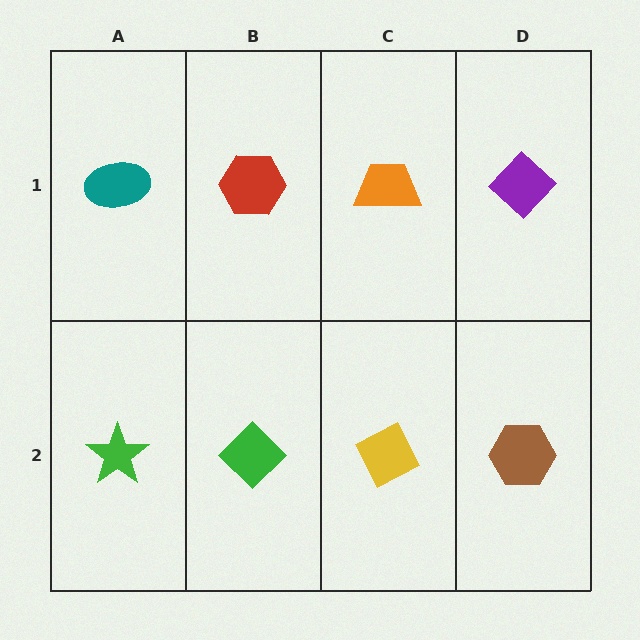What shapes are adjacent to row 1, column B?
A green diamond (row 2, column B), a teal ellipse (row 1, column A), an orange trapezoid (row 1, column C).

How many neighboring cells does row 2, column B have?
3.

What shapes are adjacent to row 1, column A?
A green star (row 2, column A), a red hexagon (row 1, column B).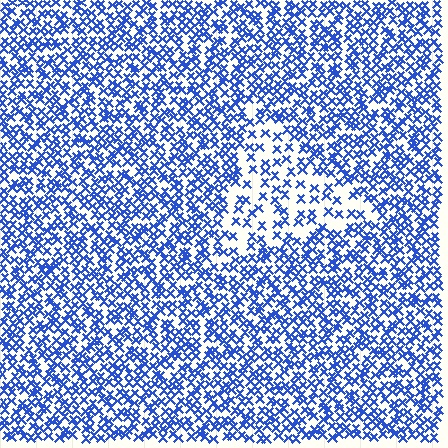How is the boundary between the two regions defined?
The boundary is defined by a change in element density (approximately 2.1x ratio). All elements are the same color, size, and shape.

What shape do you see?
I see a triangle.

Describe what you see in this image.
The image contains small blue elements arranged at two different densities. A triangle-shaped region is visible where the elements are less densely packed than the surrounding area.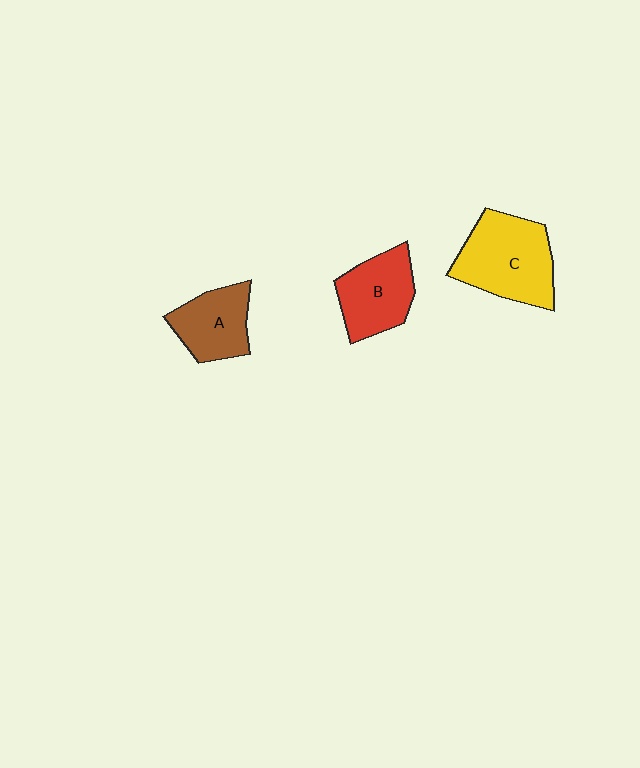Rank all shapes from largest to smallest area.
From largest to smallest: C (yellow), B (red), A (brown).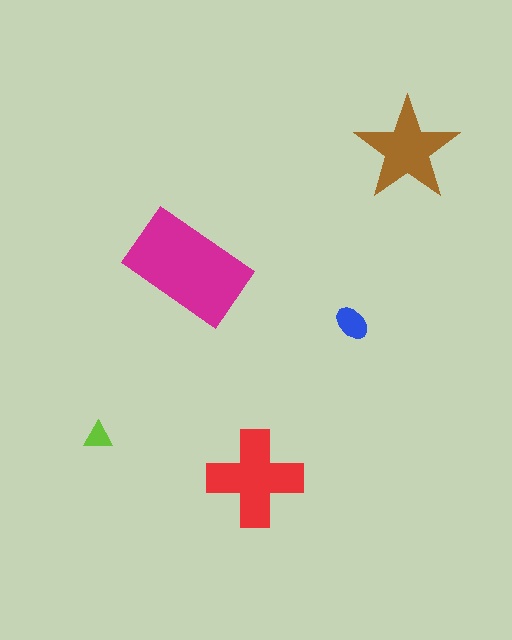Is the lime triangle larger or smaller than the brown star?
Smaller.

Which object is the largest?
The magenta rectangle.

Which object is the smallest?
The lime triangle.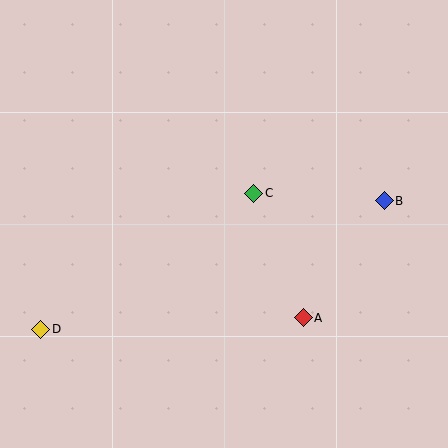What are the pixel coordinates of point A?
Point A is at (303, 318).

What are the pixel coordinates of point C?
Point C is at (254, 193).